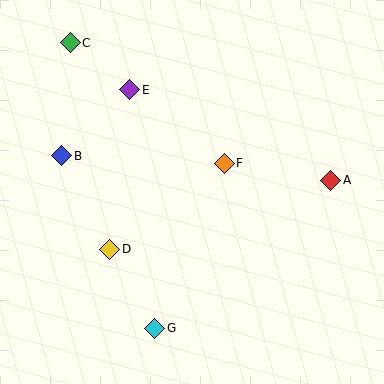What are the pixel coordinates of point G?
Point G is at (155, 328).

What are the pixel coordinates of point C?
Point C is at (70, 43).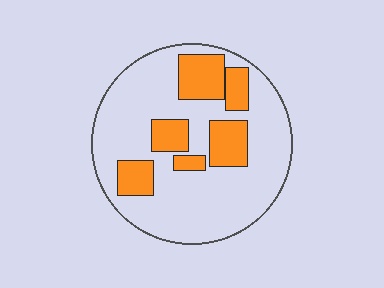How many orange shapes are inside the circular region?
6.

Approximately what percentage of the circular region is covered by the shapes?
Approximately 25%.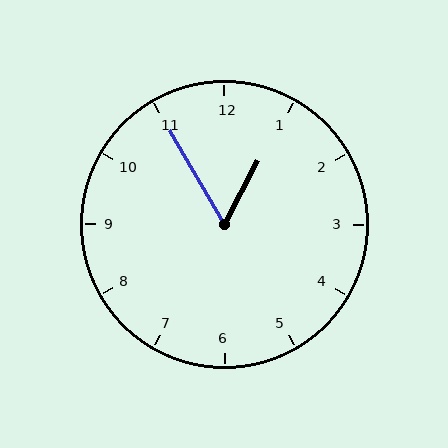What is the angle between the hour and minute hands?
Approximately 58 degrees.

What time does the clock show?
12:55.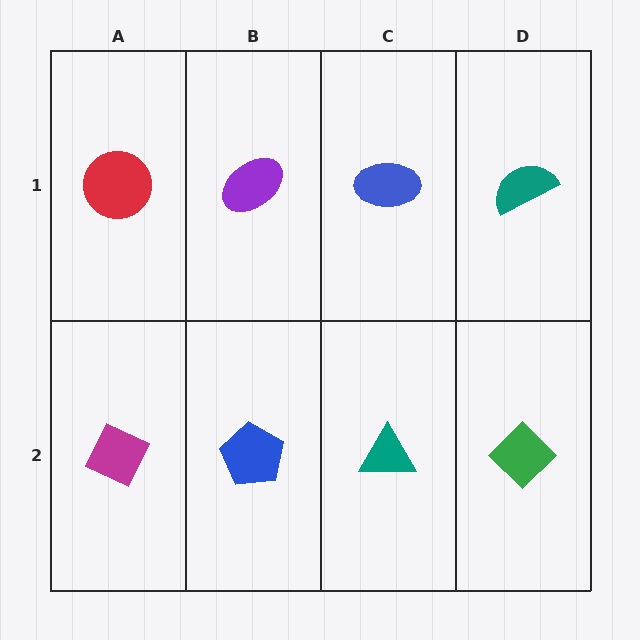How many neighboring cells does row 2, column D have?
2.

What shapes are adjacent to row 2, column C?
A blue ellipse (row 1, column C), a blue pentagon (row 2, column B), a green diamond (row 2, column D).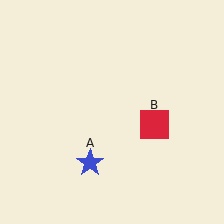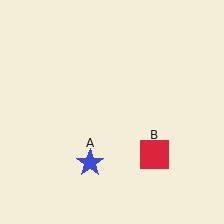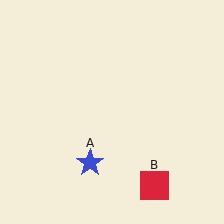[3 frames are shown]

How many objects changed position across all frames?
1 object changed position: red square (object B).